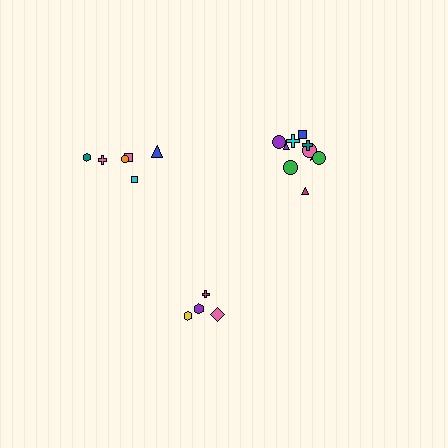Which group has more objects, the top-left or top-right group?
The top-right group.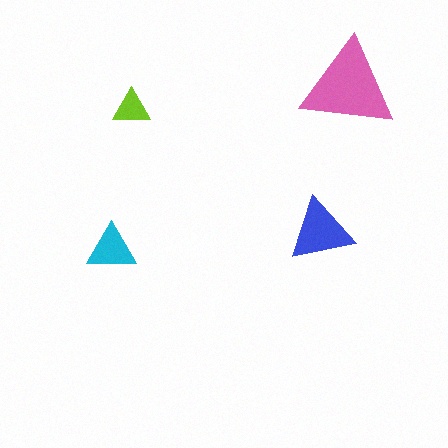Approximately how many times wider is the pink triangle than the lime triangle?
About 2.5 times wider.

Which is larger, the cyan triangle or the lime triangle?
The cyan one.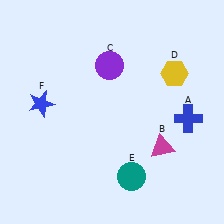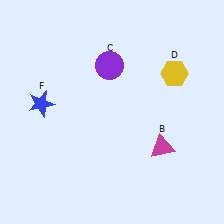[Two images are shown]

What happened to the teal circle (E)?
The teal circle (E) was removed in Image 2. It was in the bottom-right area of Image 1.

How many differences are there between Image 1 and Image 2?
There are 2 differences between the two images.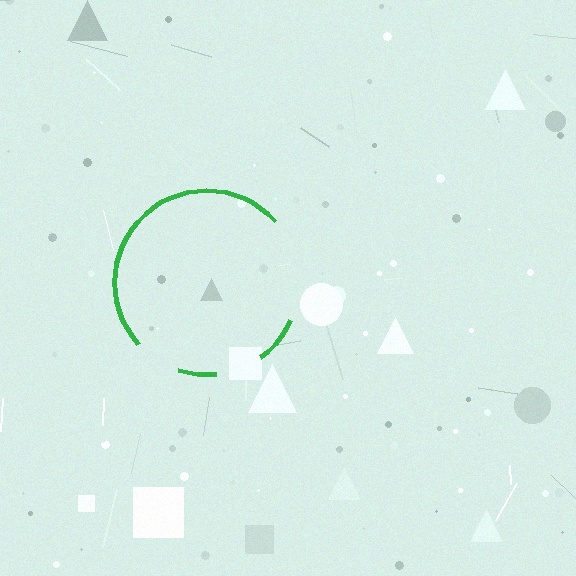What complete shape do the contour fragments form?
The contour fragments form a circle.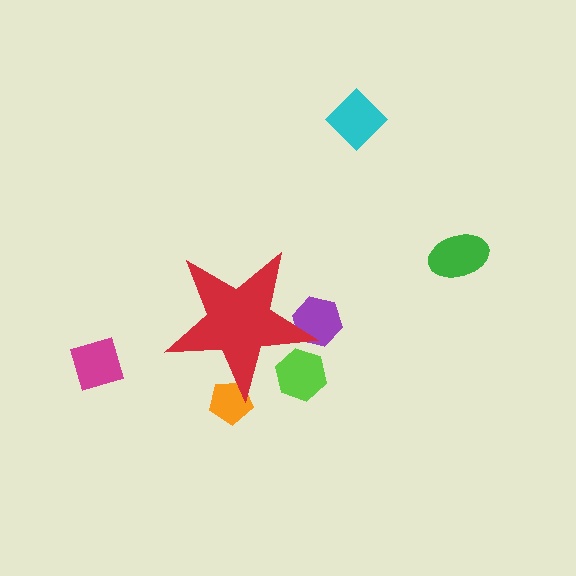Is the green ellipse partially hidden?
No, the green ellipse is fully visible.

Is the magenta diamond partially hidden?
No, the magenta diamond is fully visible.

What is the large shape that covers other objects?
A red star.